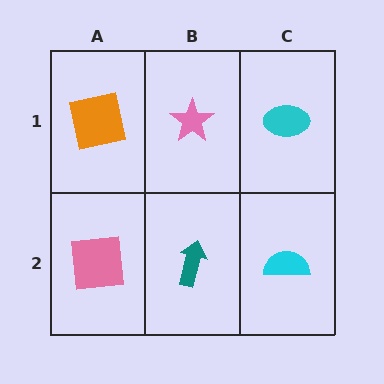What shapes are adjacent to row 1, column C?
A cyan semicircle (row 2, column C), a pink star (row 1, column B).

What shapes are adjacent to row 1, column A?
A pink square (row 2, column A), a pink star (row 1, column B).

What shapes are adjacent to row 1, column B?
A teal arrow (row 2, column B), an orange square (row 1, column A), a cyan ellipse (row 1, column C).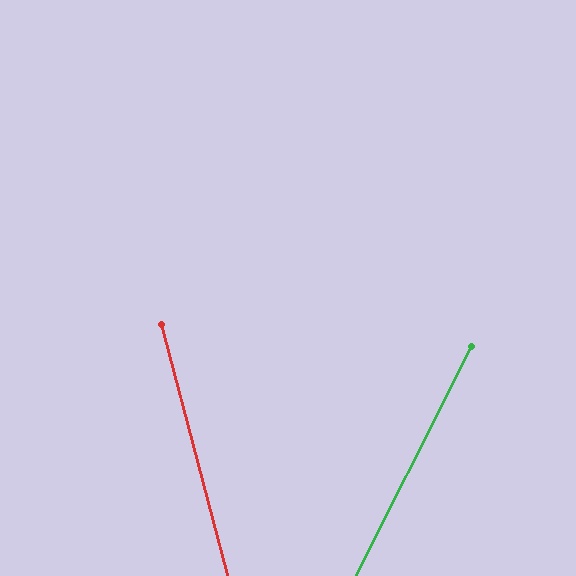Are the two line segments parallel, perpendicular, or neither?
Neither parallel nor perpendicular — they differ by about 42°.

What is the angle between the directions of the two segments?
Approximately 42 degrees.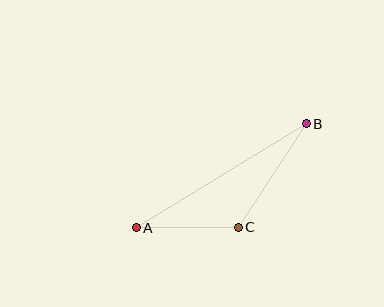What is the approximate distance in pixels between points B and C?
The distance between B and C is approximately 124 pixels.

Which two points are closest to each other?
Points A and C are closest to each other.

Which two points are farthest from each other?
Points A and B are farthest from each other.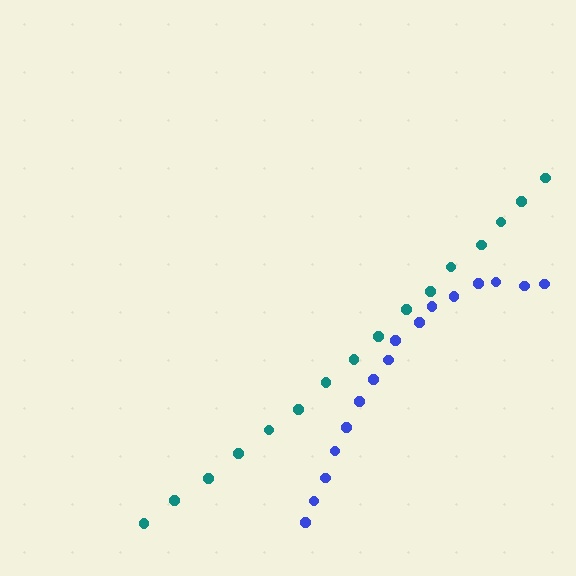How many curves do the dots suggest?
There are 2 distinct paths.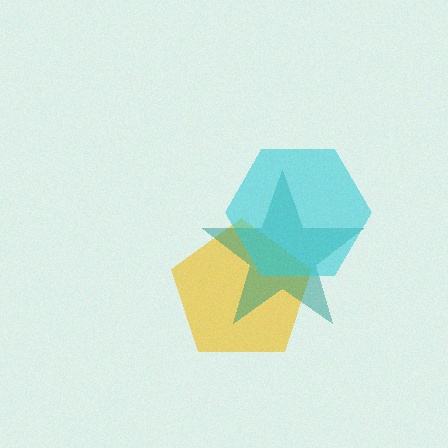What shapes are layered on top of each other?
The layered shapes are: a yellow pentagon, a teal star, a cyan hexagon.